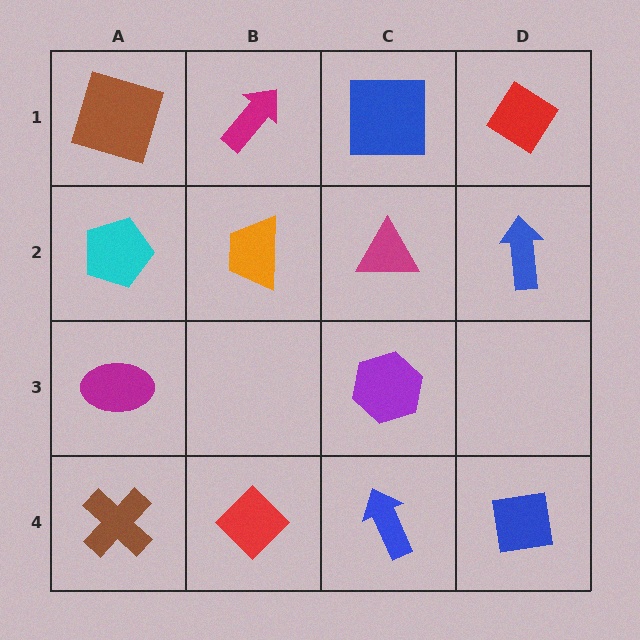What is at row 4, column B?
A red diamond.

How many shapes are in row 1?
4 shapes.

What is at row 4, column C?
A blue arrow.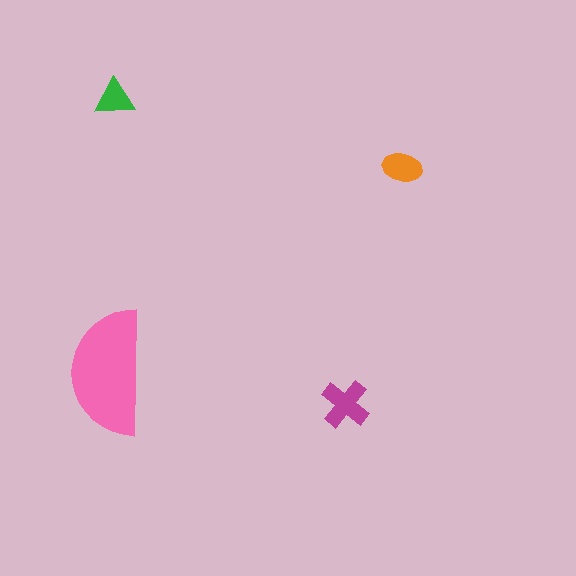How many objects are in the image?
There are 4 objects in the image.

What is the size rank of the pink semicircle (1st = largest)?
1st.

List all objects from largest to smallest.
The pink semicircle, the magenta cross, the orange ellipse, the green triangle.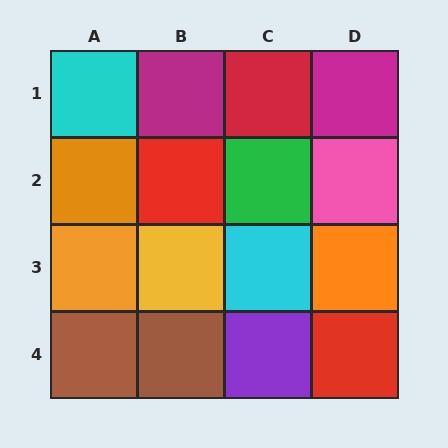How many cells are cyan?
2 cells are cyan.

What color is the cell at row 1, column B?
Magenta.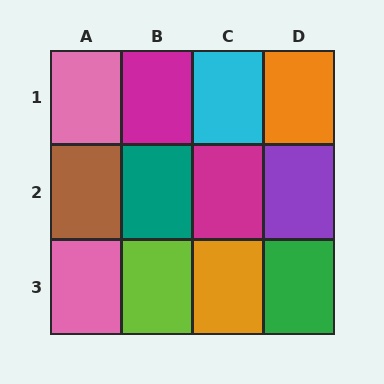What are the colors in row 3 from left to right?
Pink, lime, orange, green.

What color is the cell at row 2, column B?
Teal.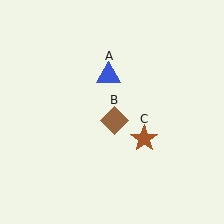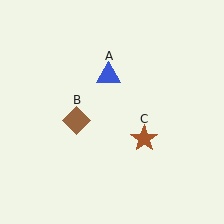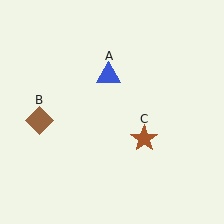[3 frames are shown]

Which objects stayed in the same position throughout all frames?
Blue triangle (object A) and brown star (object C) remained stationary.